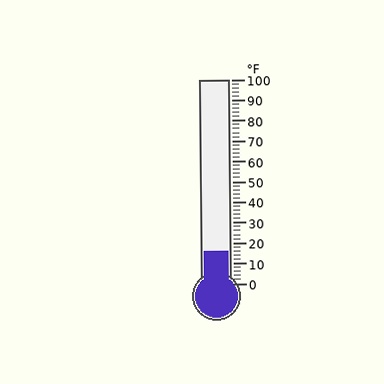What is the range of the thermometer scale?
The thermometer scale ranges from 0°F to 100°F.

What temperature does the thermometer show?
The thermometer shows approximately 16°F.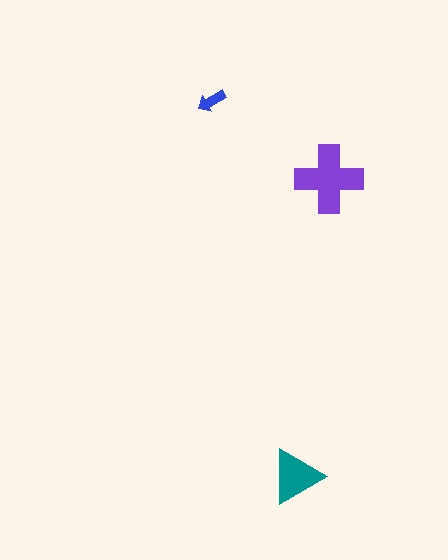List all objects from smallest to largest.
The blue arrow, the teal triangle, the purple cross.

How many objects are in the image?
There are 3 objects in the image.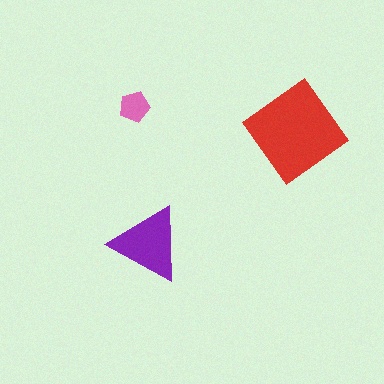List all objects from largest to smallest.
The red diamond, the purple triangle, the pink pentagon.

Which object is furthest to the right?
The red diamond is rightmost.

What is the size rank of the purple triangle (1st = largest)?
2nd.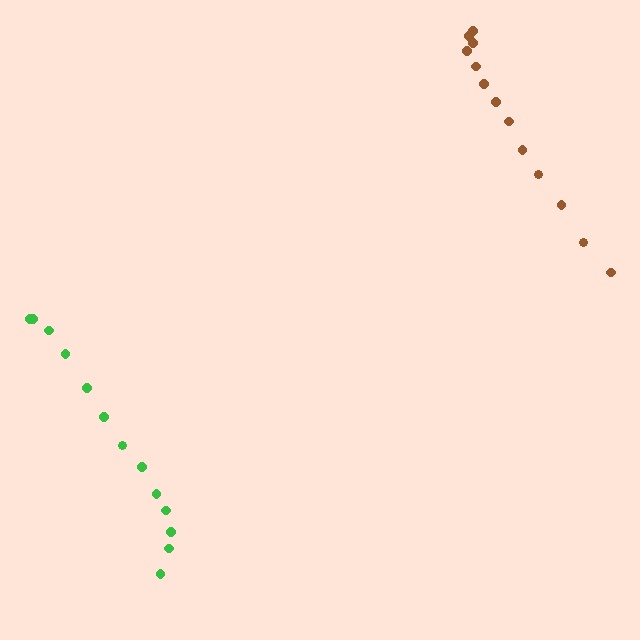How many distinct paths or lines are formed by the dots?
There are 2 distinct paths.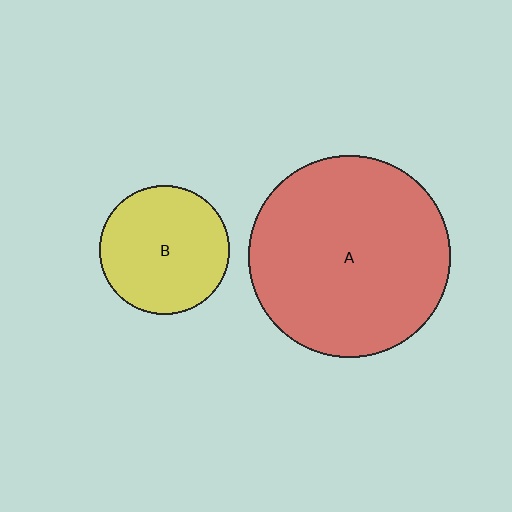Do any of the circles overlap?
No, none of the circles overlap.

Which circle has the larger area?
Circle A (red).